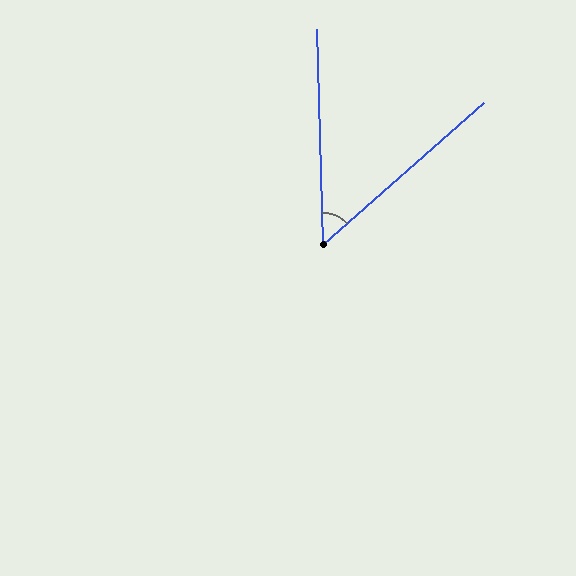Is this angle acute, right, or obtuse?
It is acute.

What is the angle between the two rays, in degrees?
Approximately 50 degrees.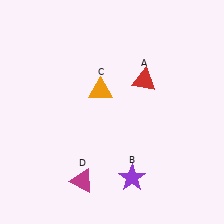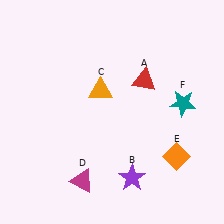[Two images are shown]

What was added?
An orange diamond (E), a teal star (F) were added in Image 2.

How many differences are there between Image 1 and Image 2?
There are 2 differences between the two images.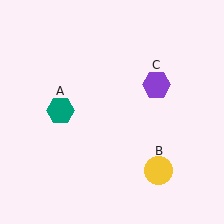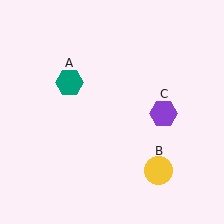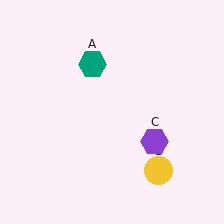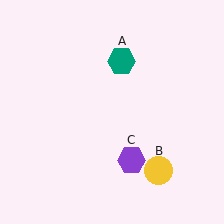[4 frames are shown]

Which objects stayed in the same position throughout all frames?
Yellow circle (object B) remained stationary.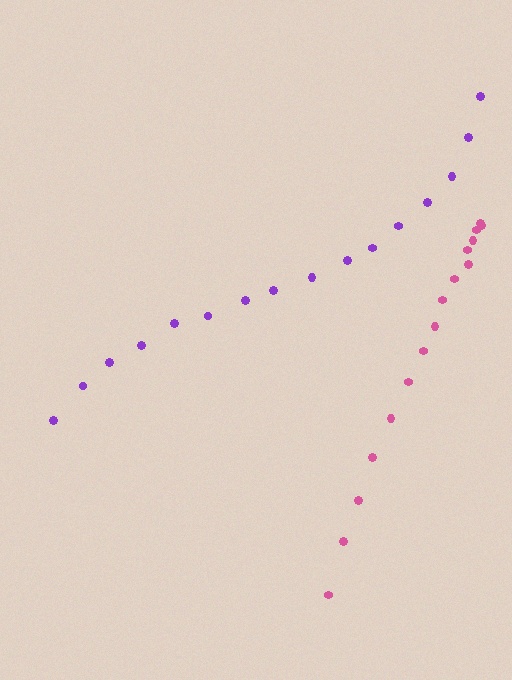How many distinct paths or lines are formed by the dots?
There are 2 distinct paths.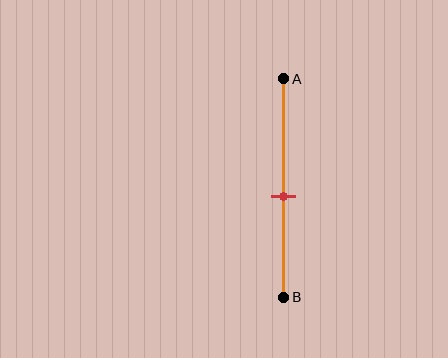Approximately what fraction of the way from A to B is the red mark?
The red mark is approximately 55% of the way from A to B.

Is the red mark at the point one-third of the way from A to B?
No, the mark is at about 55% from A, not at the 33% one-third point.